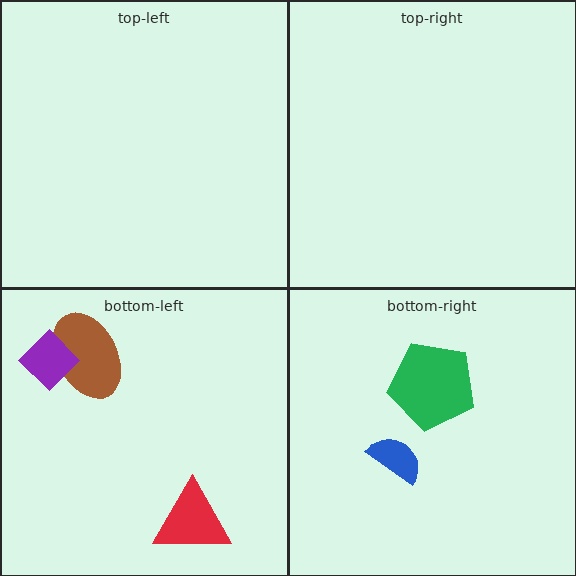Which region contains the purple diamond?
The bottom-left region.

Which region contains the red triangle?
The bottom-left region.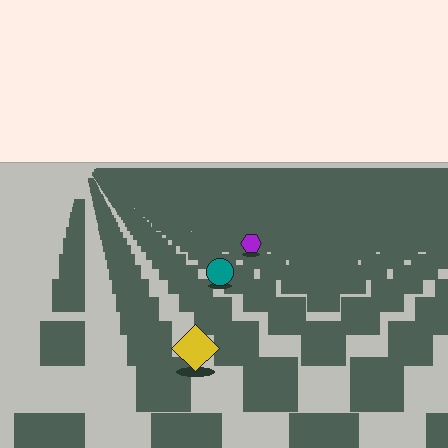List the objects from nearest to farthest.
From nearest to farthest: the yellow diamond, the teal circle, the purple hexagon.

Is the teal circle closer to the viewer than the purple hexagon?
Yes. The teal circle is closer — you can tell from the texture gradient: the ground texture is coarser near it.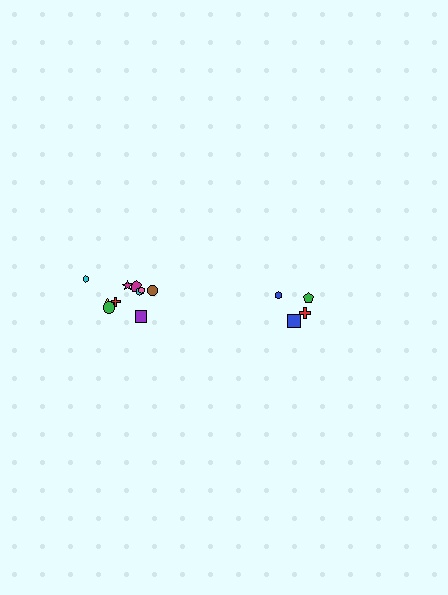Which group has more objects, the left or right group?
The left group.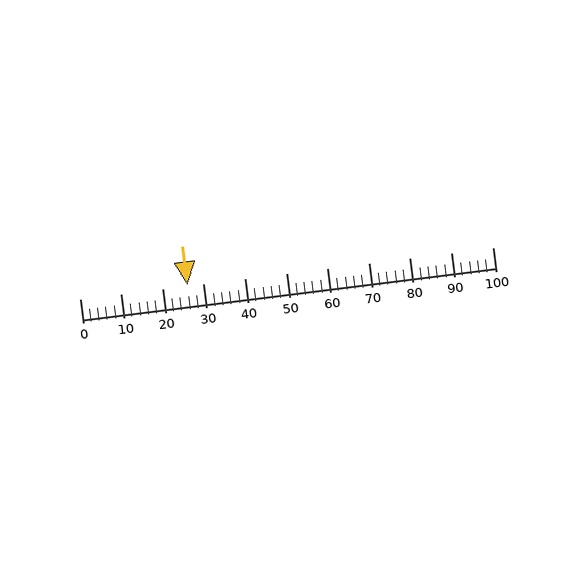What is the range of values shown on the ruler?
The ruler shows values from 0 to 100.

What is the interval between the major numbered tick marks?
The major tick marks are spaced 10 units apart.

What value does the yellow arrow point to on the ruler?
The yellow arrow points to approximately 26.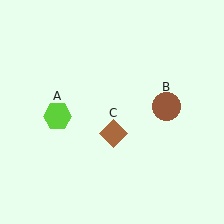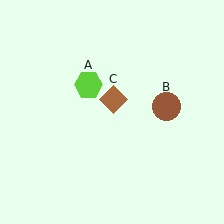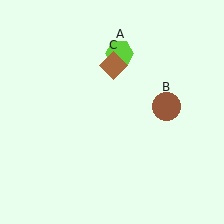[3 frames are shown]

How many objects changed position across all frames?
2 objects changed position: lime hexagon (object A), brown diamond (object C).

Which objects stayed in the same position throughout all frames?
Brown circle (object B) remained stationary.